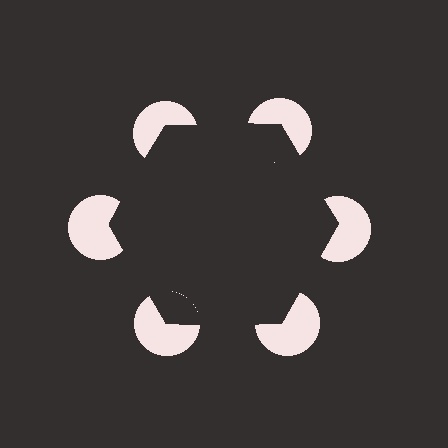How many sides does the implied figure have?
6 sides.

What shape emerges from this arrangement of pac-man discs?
An illusory hexagon — its edges are inferred from the aligned wedge cuts in the pac-man discs, not physically drawn.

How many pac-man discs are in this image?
There are 6 — one at each vertex of the illusory hexagon.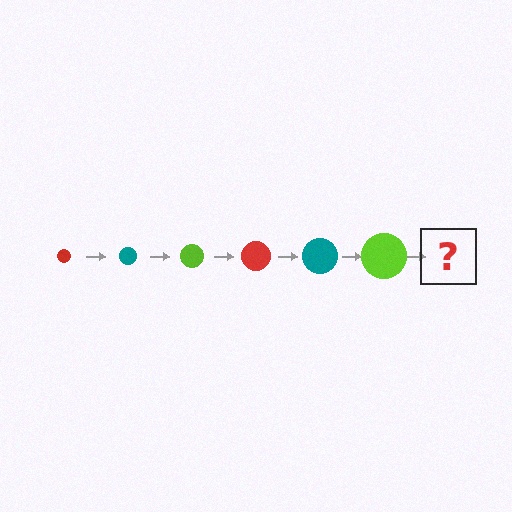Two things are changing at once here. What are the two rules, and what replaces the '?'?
The two rules are that the circle grows larger each step and the color cycles through red, teal, and lime. The '?' should be a red circle, larger than the previous one.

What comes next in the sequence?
The next element should be a red circle, larger than the previous one.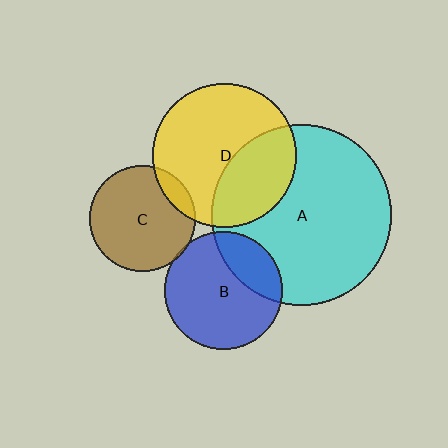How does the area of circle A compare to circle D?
Approximately 1.6 times.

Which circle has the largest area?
Circle A (cyan).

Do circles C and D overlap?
Yes.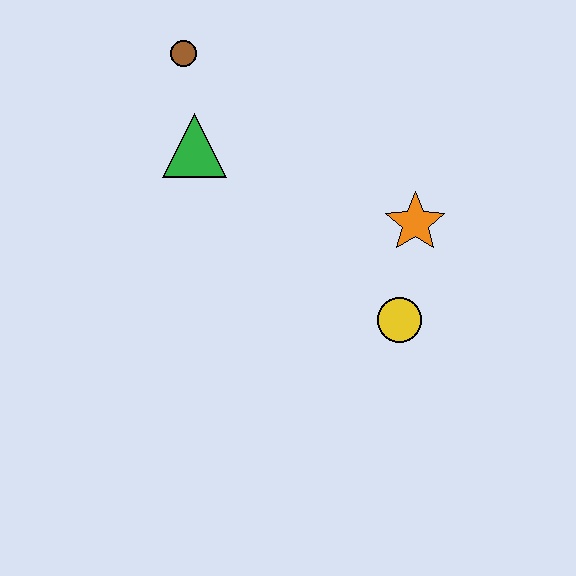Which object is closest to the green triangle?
The brown circle is closest to the green triangle.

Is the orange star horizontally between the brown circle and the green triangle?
No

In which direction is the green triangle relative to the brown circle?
The green triangle is below the brown circle.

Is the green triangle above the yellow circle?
Yes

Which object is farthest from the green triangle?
The yellow circle is farthest from the green triangle.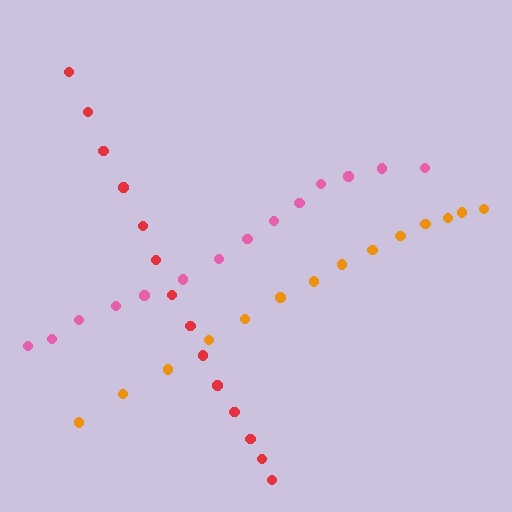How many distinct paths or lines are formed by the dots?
There are 3 distinct paths.